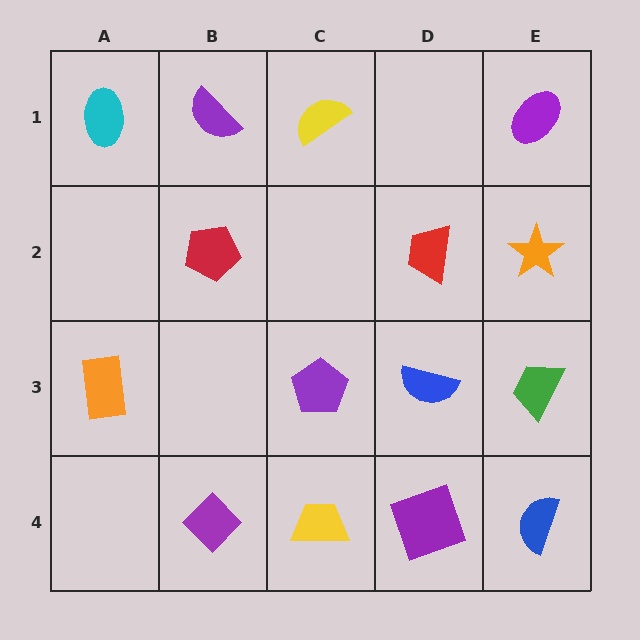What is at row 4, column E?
A blue semicircle.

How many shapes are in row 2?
3 shapes.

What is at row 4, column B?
A purple diamond.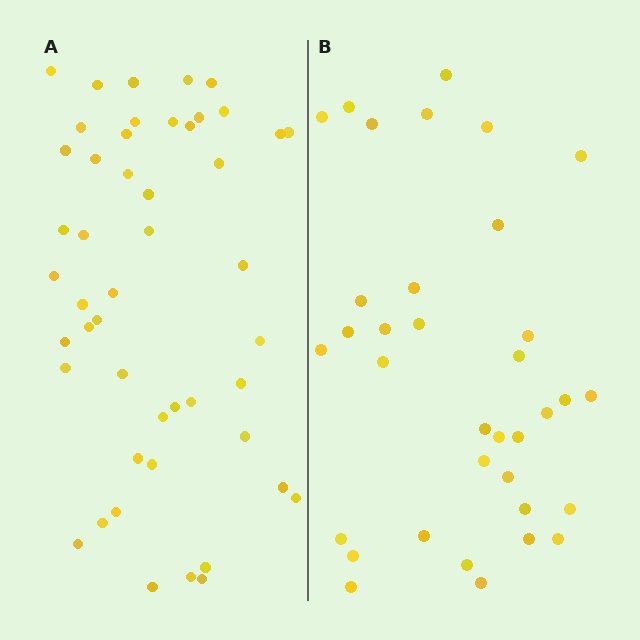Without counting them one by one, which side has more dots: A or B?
Region A (the left region) has more dots.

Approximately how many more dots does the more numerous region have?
Region A has approximately 15 more dots than region B.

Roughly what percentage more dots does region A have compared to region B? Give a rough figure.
About 35% more.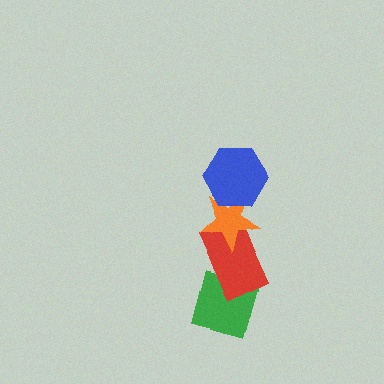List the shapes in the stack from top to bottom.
From top to bottom: the blue hexagon, the orange star, the red rectangle, the green diamond.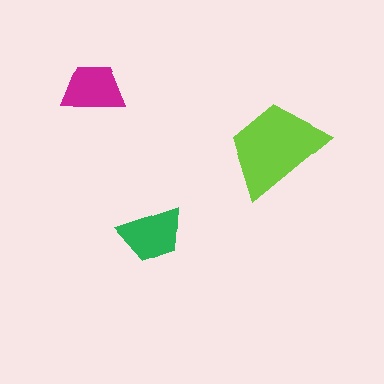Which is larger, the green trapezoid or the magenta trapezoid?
The green one.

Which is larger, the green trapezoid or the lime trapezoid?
The lime one.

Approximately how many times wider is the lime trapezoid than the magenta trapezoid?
About 1.5 times wider.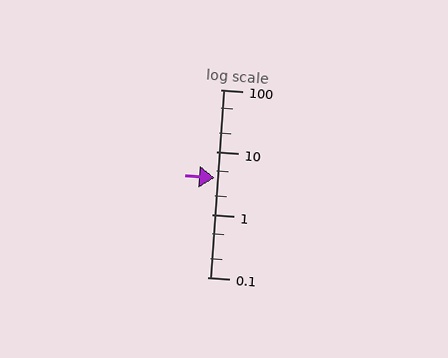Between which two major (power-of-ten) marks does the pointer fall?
The pointer is between 1 and 10.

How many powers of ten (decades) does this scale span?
The scale spans 3 decades, from 0.1 to 100.